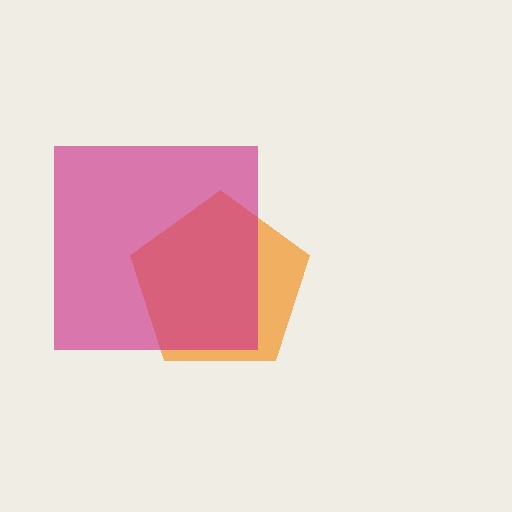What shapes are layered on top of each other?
The layered shapes are: an orange pentagon, a magenta square.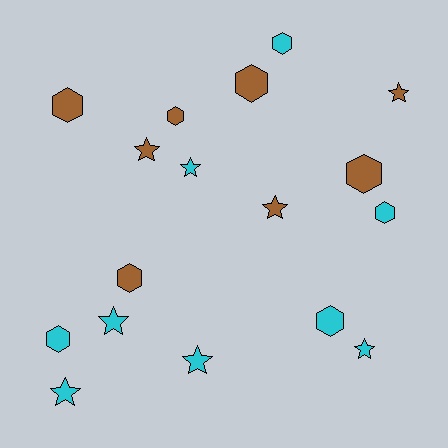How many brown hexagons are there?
There are 5 brown hexagons.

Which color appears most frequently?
Cyan, with 9 objects.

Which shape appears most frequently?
Hexagon, with 9 objects.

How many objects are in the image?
There are 17 objects.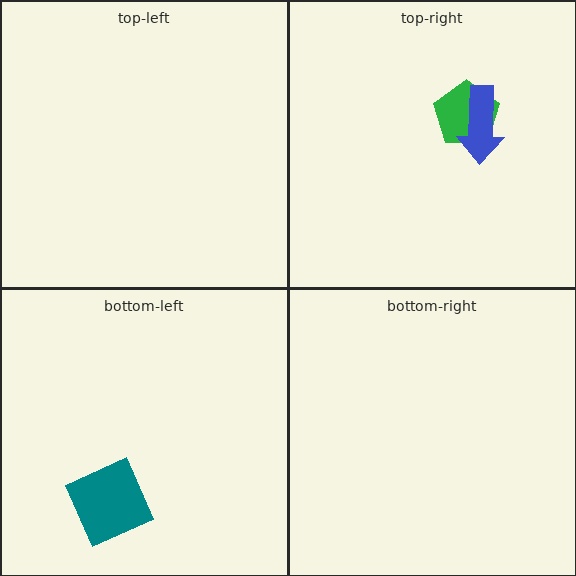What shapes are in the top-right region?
The green pentagon, the blue arrow.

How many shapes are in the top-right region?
2.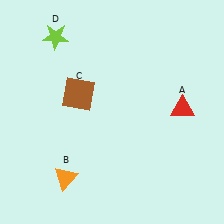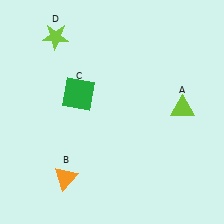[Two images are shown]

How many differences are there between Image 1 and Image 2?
There are 2 differences between the two images.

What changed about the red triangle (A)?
In Image 1, A is red. In Image 2, it changed to lime.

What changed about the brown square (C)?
In Image 1, C is brown. In Image 2, it changed to green.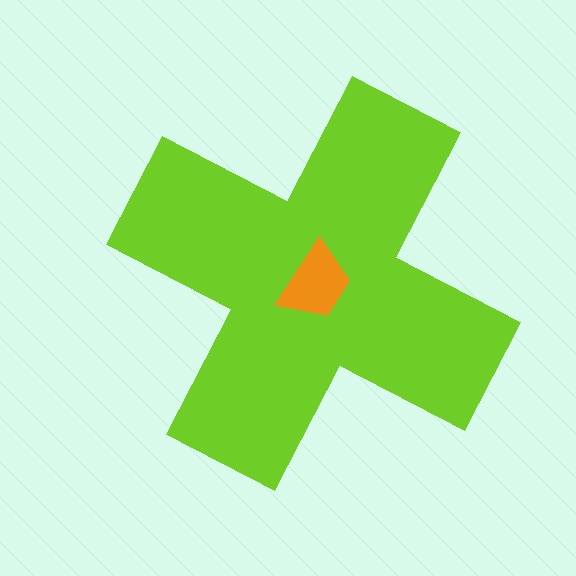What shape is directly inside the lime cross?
The orange trapezoid.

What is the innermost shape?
The orange trapezoid.